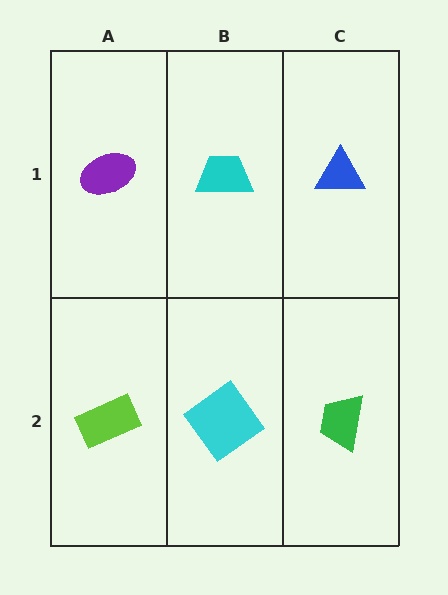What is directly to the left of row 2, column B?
A lime rectangle.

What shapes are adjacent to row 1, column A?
A lime rectangle (row 2, column A), a cyan trapezoid (row 1, column B).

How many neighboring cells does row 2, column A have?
2.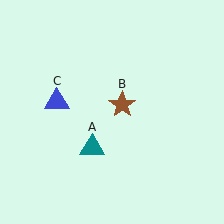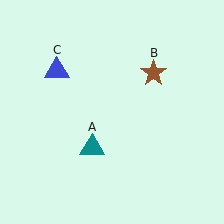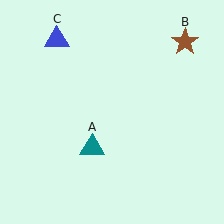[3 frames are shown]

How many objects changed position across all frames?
2 objects changed position: brown star (object B), blue triangle (object C).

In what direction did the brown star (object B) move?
The brown star (object B) moved up and to the right.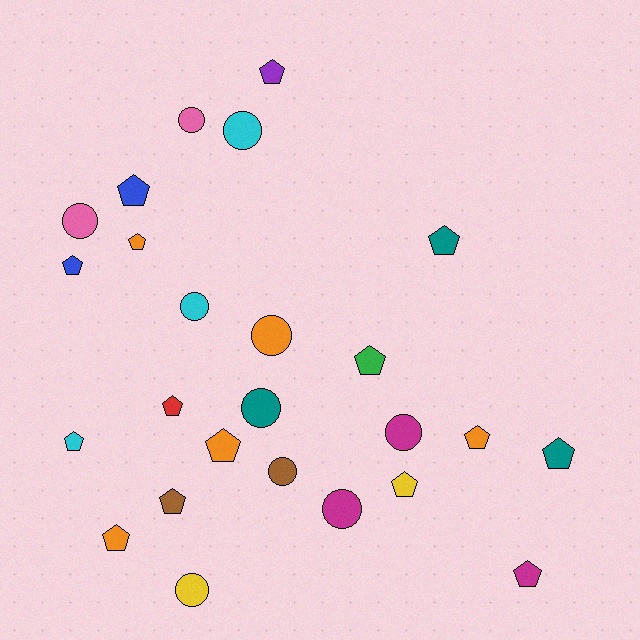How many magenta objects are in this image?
There are 3 magenta objects.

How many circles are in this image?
There are 10 circles.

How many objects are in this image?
There are 25 objects.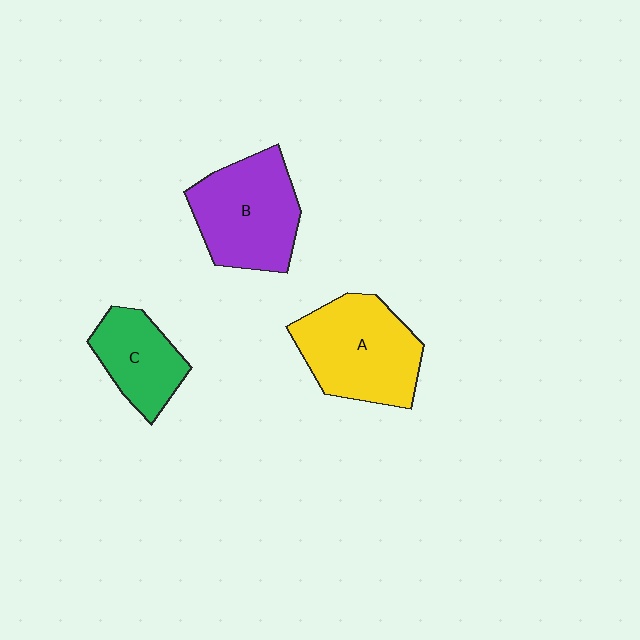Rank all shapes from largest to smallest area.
From largest to smallest: A (yellow), B (purple), C (green).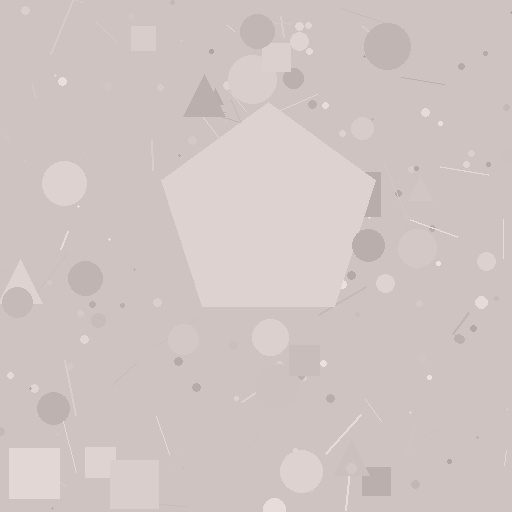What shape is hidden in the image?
A pentagon is hidden in the image.